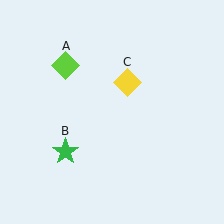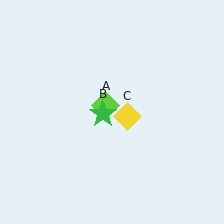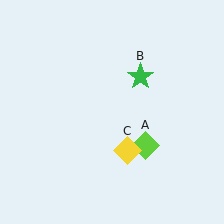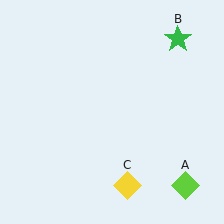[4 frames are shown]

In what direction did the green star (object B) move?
The green star (object B) moved up and to the right.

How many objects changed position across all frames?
3 objects changed position: lime diamond (object A), green star (object B), yellow diamond (object C).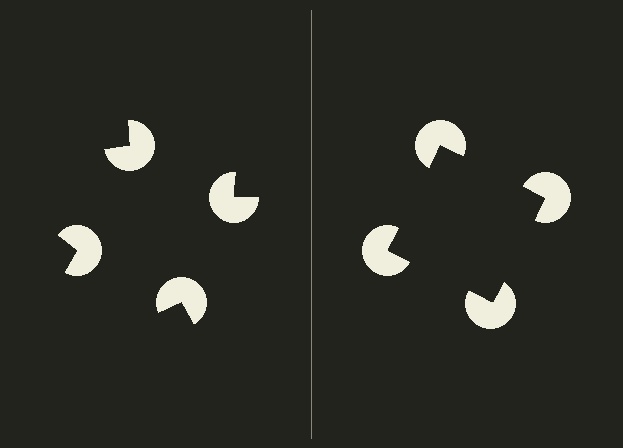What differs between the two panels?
The pac-man discs are positioned identically on both sides; only the wedge orientations differ. On the right they align to a square; on the left they are misaligned.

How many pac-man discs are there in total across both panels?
8 — 4 on each side.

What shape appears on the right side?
An illusory square.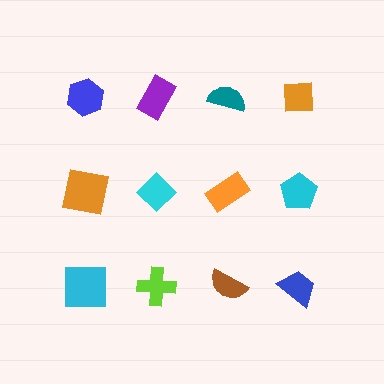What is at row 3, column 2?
A lime cross.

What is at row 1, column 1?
A blue hexagon.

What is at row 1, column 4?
An orange square.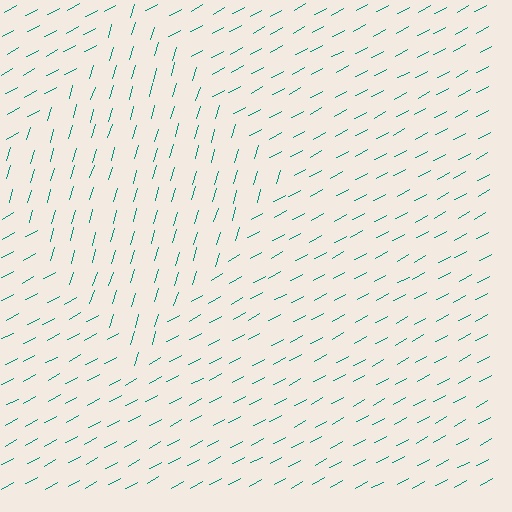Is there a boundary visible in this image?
Yes, there is a texture boundary formed by a change in line orientation.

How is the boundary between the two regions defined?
The boundary is defined purely by a change in line orientation (approximately 45 degrees difference). All lines are the same color and thickness.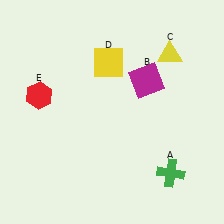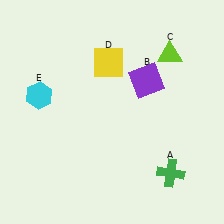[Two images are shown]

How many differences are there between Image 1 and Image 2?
There are 3 differences between the two images.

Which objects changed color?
B changed from magenta to purple. C changed from yellow to lime. E changed from red to cyan.